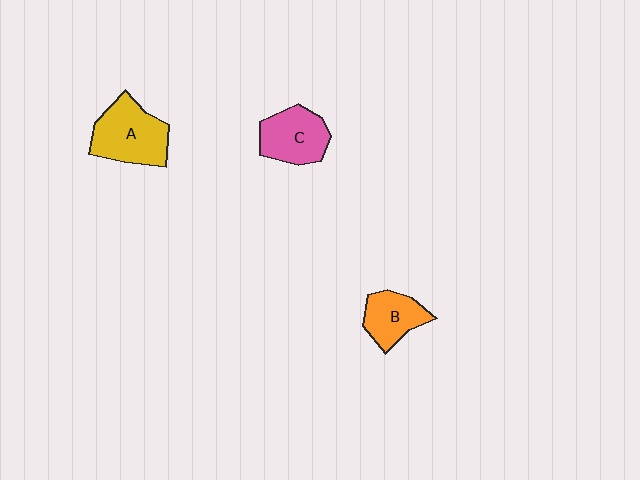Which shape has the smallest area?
Shape B (orange).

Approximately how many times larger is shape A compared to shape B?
Approximately 1.5 times.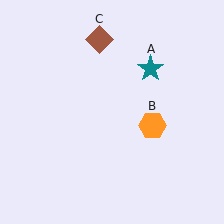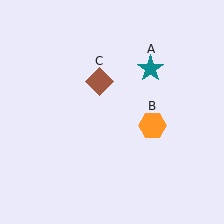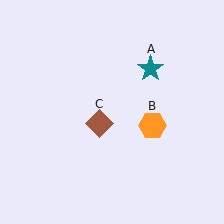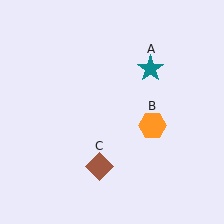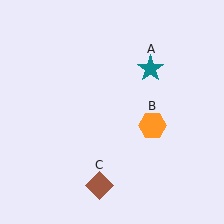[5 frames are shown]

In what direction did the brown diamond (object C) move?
The brown diamond (object C) moved down.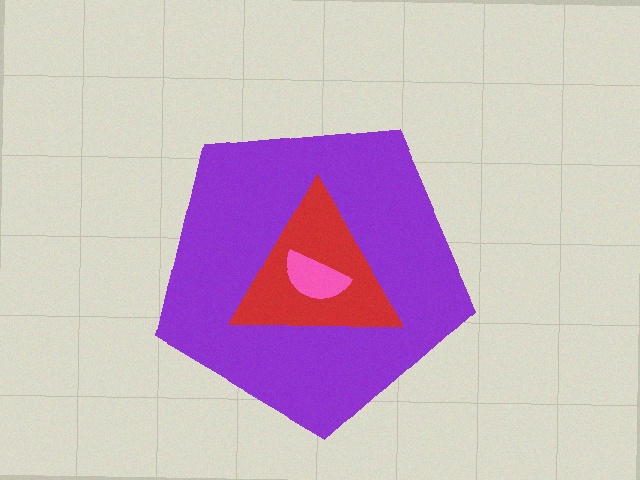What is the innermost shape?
The pink semicircle.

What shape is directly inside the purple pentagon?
The red triangle.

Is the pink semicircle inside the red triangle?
Yes.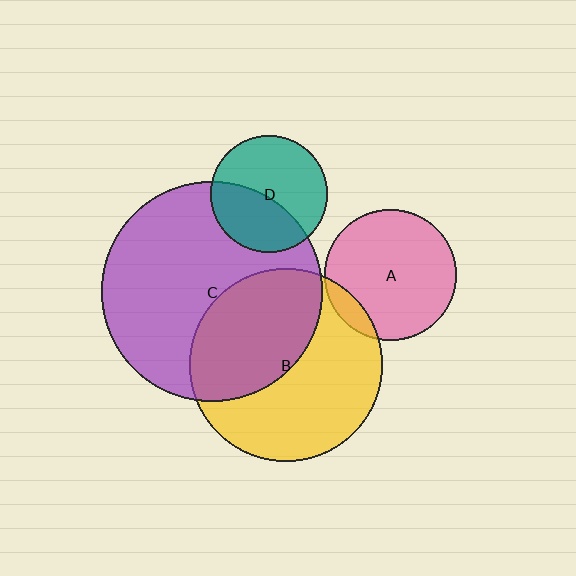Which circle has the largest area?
Circle C (purple).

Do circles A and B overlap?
Yes.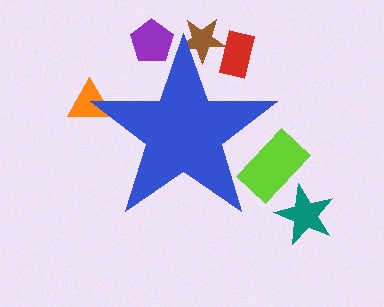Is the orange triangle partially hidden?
Yes, the orange triangle is partially hidden behind the blue star.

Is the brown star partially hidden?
Yes, the brown star is partially hidden behind the blue star.